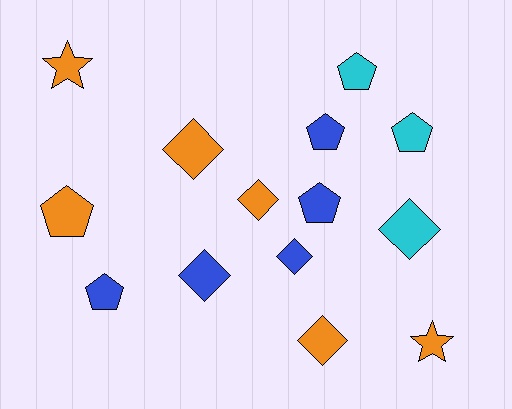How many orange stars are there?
There are 2 orange stars.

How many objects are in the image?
There are 14 objects.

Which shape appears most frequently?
Diamond, with 6 objects.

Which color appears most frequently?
Orange, with 6 objects.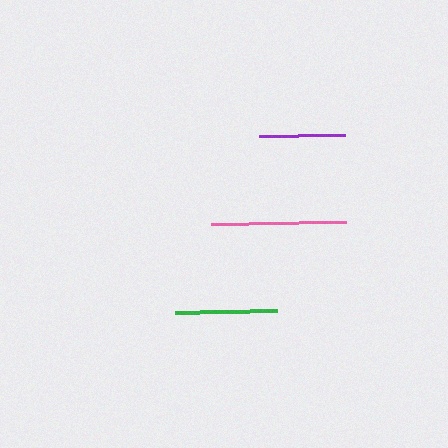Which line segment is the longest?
The pink line is the longest at approximately 135 pixels.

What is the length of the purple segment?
The purple segment is approximately 86 pixels long.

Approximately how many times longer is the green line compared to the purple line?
The green line is approximately 1.2 times the length of the purple line.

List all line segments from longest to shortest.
From longest to shortest: pink, green, purple.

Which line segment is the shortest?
The purple line is the shortest at approximately 86 pixels.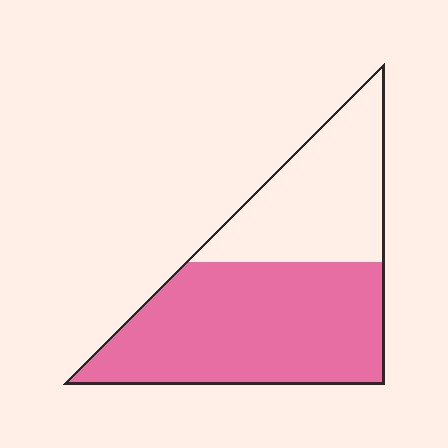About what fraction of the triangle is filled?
About five eighths (5/8).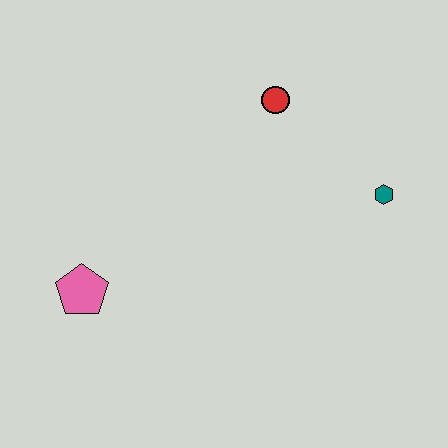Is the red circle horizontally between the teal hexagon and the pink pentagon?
Yes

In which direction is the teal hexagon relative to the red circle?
The teal hexagon is to the right of the red circle.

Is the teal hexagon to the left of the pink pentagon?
No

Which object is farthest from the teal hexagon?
The pink pentagon is farthest from the teal hexagon.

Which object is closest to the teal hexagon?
The red circle is closest to the teal hexagon.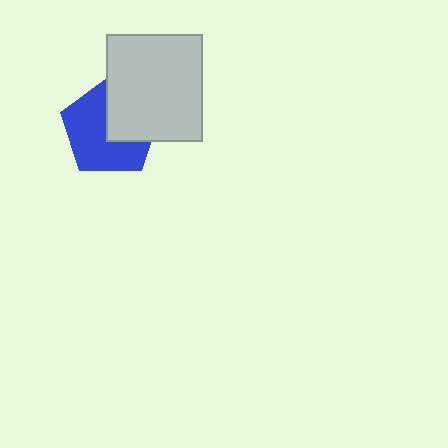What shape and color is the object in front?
The object in front is a light gray rectangle.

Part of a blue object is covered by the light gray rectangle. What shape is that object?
It is a pentagon.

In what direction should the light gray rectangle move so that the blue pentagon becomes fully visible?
The light gray rectangle should move toward the upper-right. That is the shortest direction to clear the overlap and leave the blue pentagon fully visible.